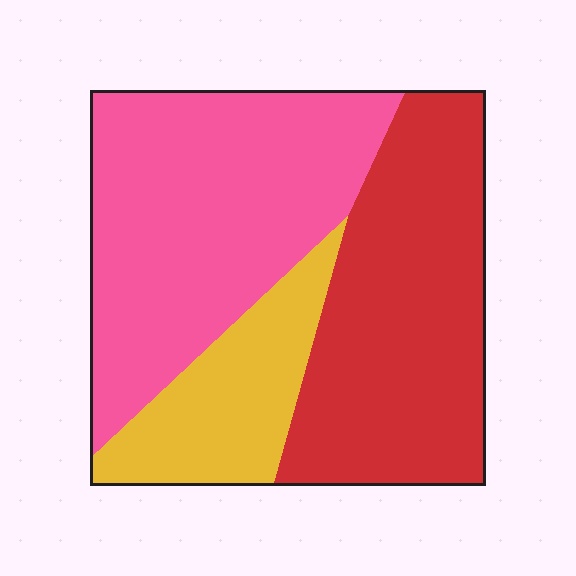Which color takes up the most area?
Pink, at roughly 45%.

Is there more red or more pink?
Pink.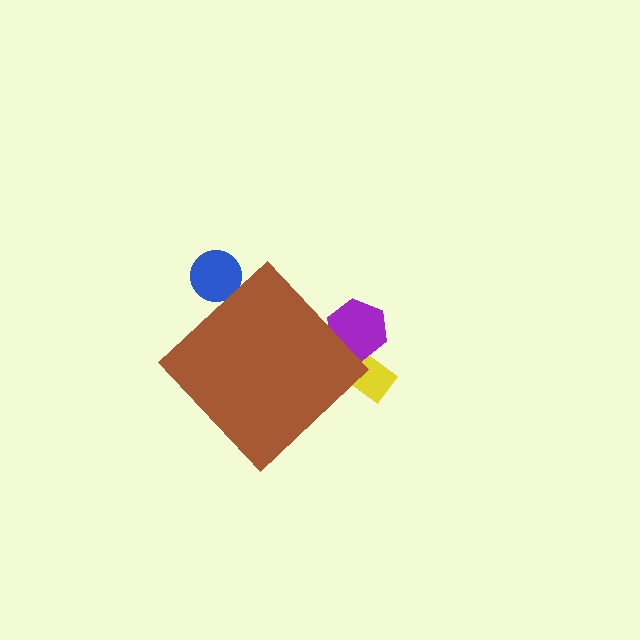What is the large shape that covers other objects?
A brown diamond.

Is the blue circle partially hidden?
Yes, the blue circle is partially hidden behind the brown diamond.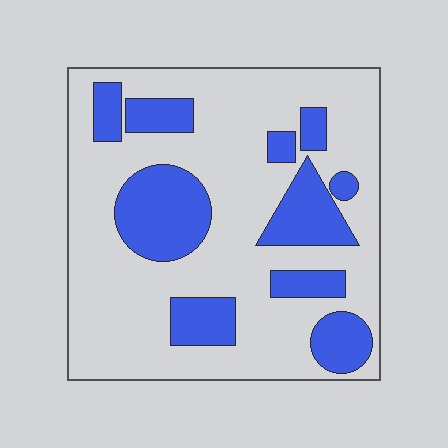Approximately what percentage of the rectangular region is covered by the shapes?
Approximately 30%.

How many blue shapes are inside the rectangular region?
10.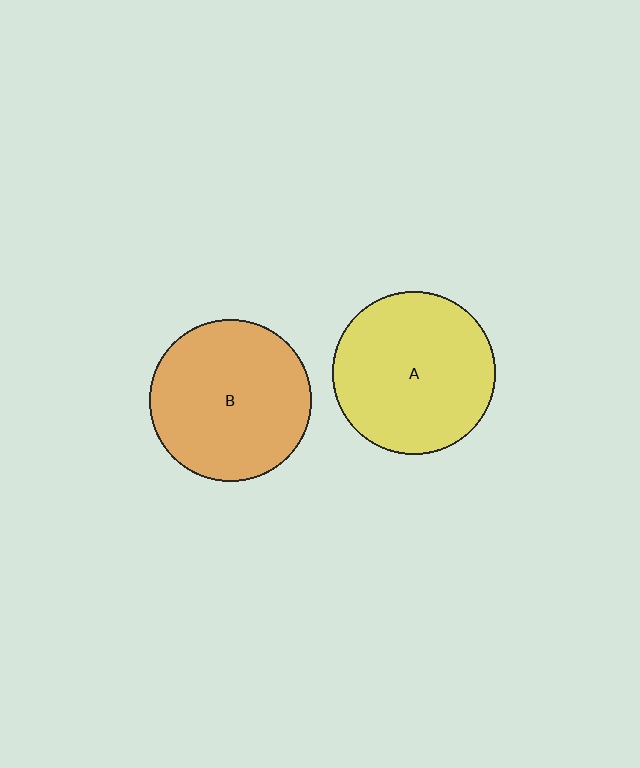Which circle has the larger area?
Circle A (yellow).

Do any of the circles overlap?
No, none of the circles overlap.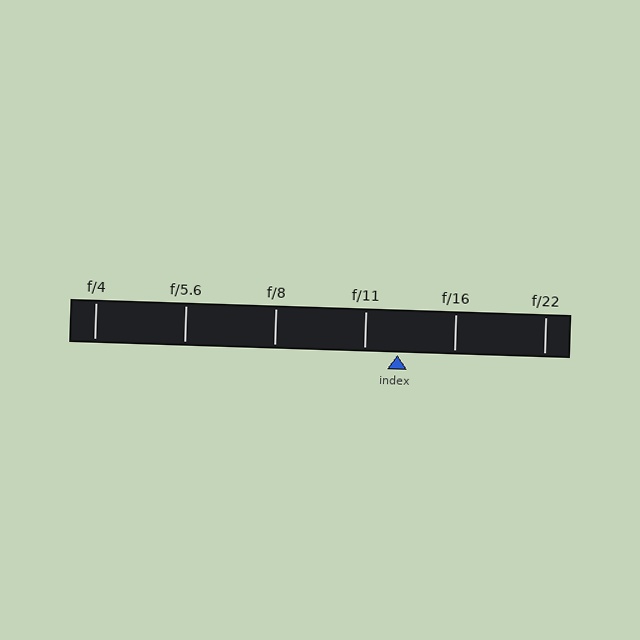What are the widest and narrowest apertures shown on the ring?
The widest aperture shown is f/4 and the narrowest is f/22.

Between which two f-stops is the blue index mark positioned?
The index mark is between f/11 and f/16.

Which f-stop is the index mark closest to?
The index mark is closest to f/11.